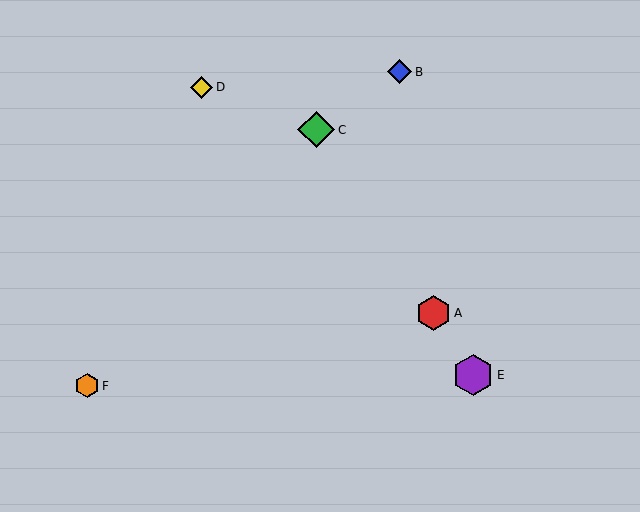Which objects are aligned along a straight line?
Objects A, C, E are aligned along a straight line.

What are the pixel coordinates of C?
Object C is at (316, 130).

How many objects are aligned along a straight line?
3 objects (A, C, E) are aligned along a straight line.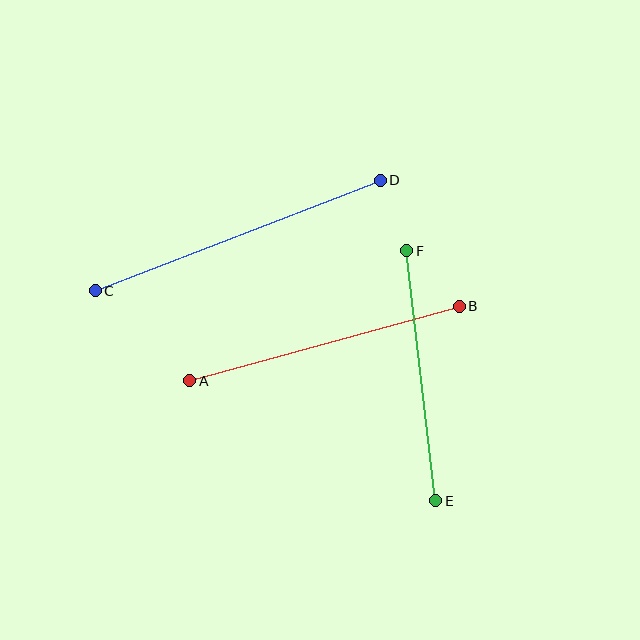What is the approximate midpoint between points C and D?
The midpoint is at approximately (238, 236) pixels.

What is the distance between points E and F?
The distance is approximately 252 pixels.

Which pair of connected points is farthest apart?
Points C and D are farthest apart.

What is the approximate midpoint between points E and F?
The midpoint is at approximately (421, 376) pixels.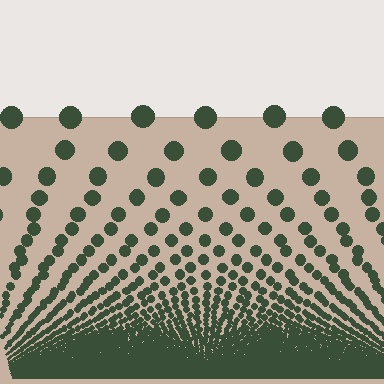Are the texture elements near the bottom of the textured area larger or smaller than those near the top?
Smaller. The gradient is inverted — elements near the bottom are smaller and denser.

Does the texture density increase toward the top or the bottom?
Density increases toward the bottom.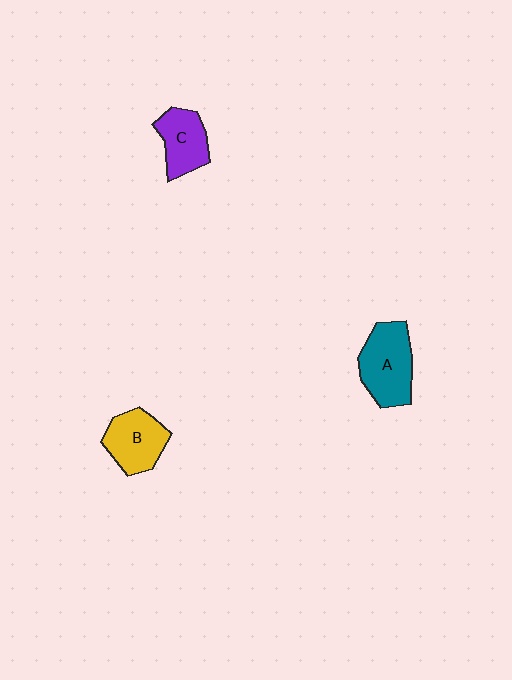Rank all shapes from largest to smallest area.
From largest to smallest: A (teal), B (yellow), C (purple).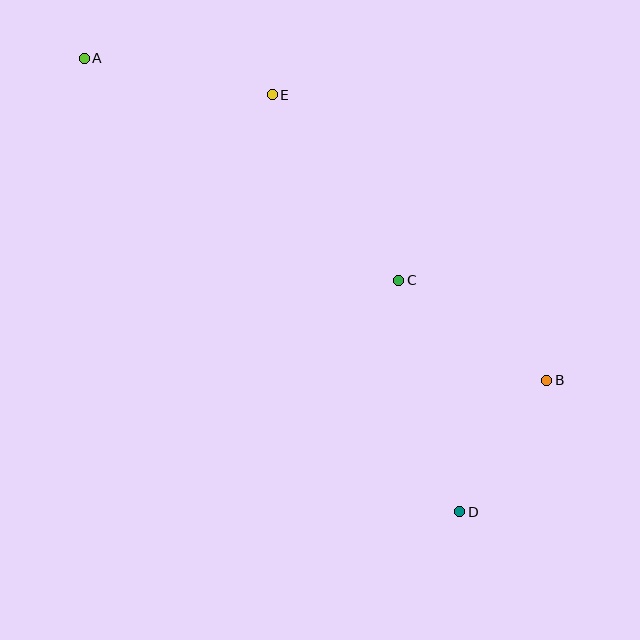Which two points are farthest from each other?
Points A and D are farthest from each other.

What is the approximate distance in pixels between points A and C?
The distance between A and C is approximately 385 pixels.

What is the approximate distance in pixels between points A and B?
The distance between A and B is approximately 564 pixels.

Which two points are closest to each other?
Points B and D are closest to each other.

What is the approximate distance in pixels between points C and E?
The distance between C and E is approximately 224 pixels.